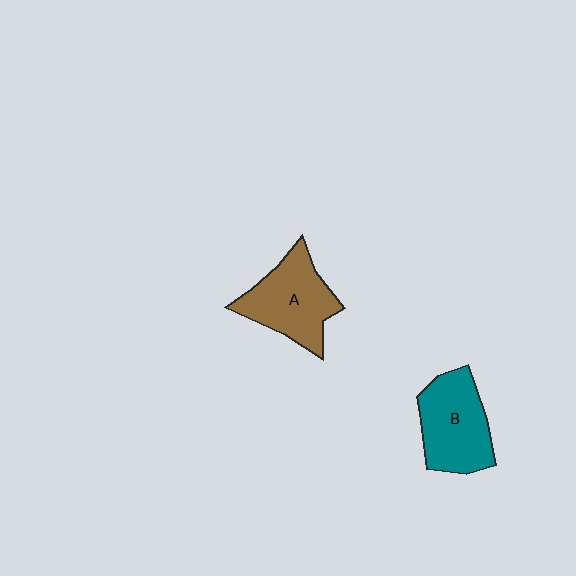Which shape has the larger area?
Shape A (brown).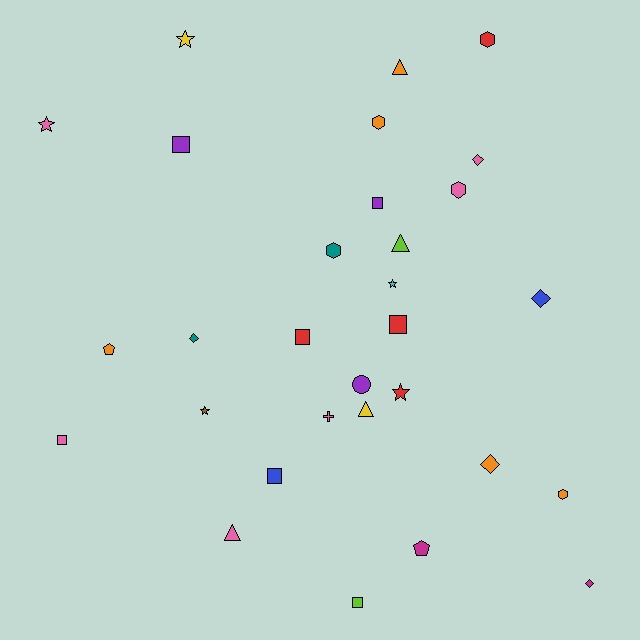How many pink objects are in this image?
There are 6 pink objects.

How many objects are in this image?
There are 30 objects.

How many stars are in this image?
There are 5 stars.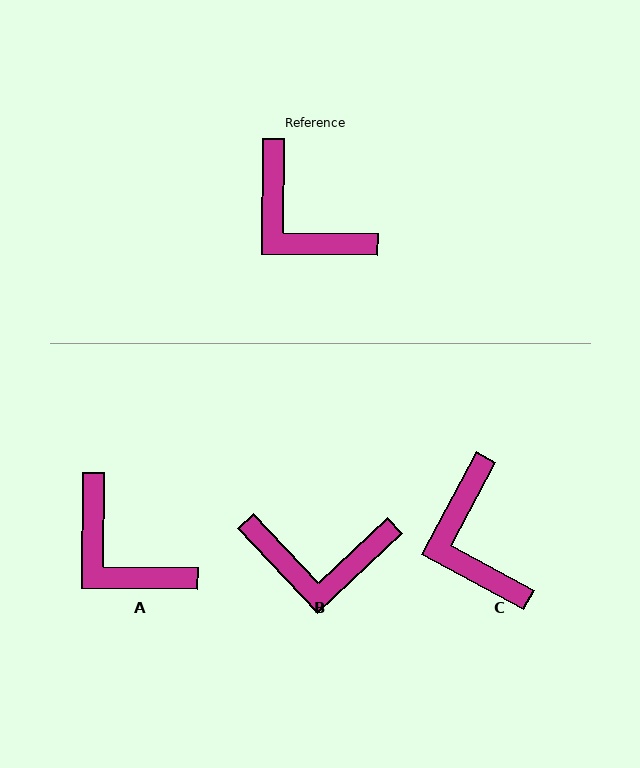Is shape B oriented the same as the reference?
No, it is off by about 44 degrees.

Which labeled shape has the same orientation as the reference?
A.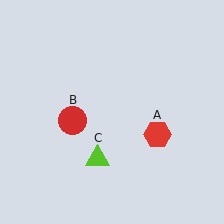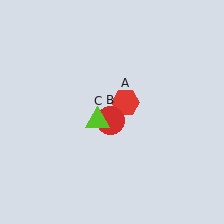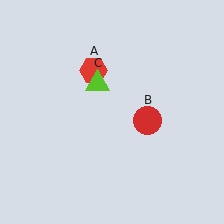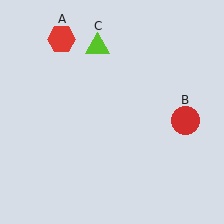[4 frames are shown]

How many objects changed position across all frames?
3 objects changed position: red hexagon (object A), red circle (object B), lime triangle (object C).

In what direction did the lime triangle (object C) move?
The lime triangle (object C) moved up.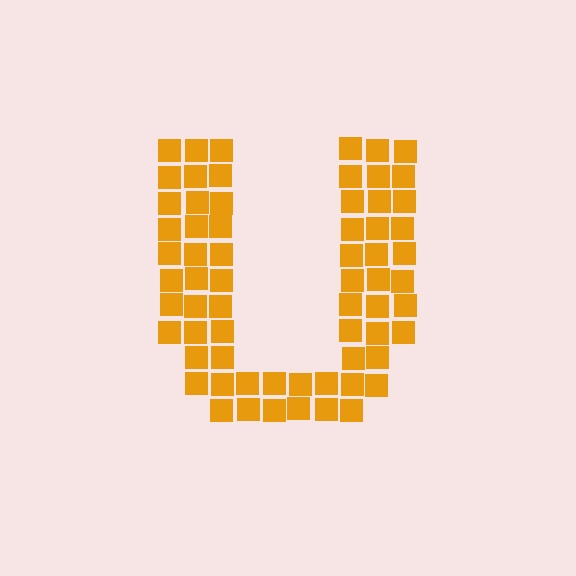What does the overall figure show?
The overall figure shows the letter U.